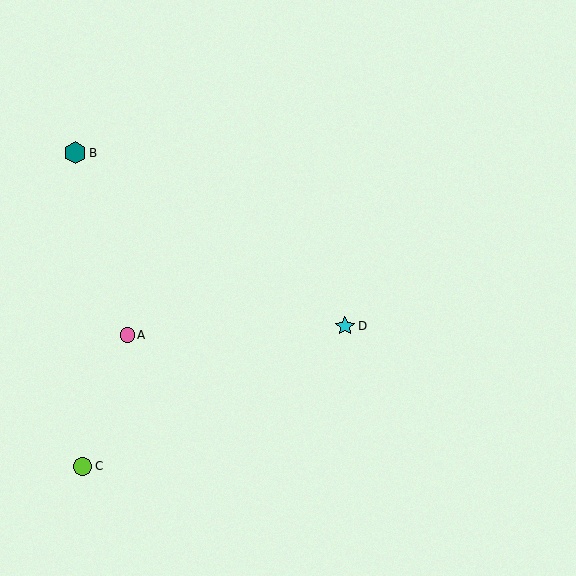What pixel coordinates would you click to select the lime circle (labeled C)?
Click at (83, 466) to select the lime circle C.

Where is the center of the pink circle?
The center of the pink circle is at (127, 335).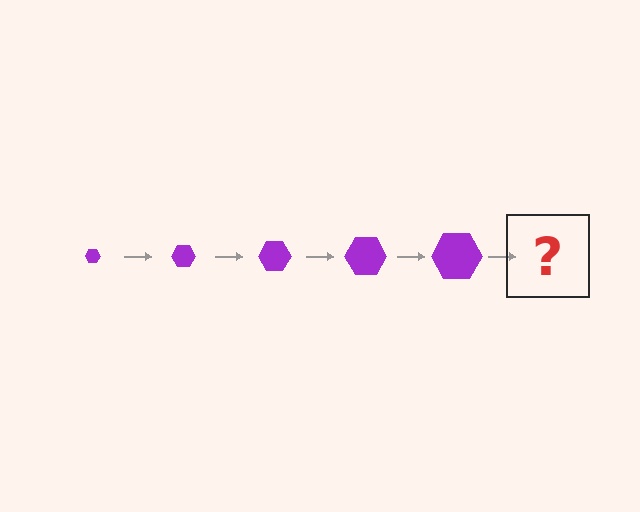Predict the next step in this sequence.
The next step is a purple hexagon, larger than the previous one.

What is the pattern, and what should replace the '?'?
The pattern is that the hexagon gets progressively larger each step. The '?' should be a purple hexagon, larger than the previous one.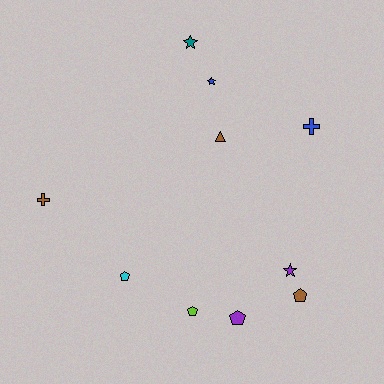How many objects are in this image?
There are 10 objects.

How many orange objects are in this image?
There are no orange objects.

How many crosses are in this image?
There are 2 crosses.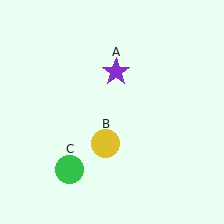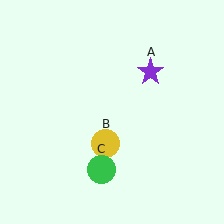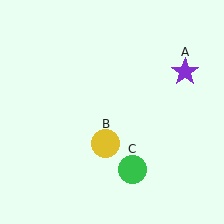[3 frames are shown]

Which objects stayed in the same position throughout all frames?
Yellow circle (object B) remained stationary.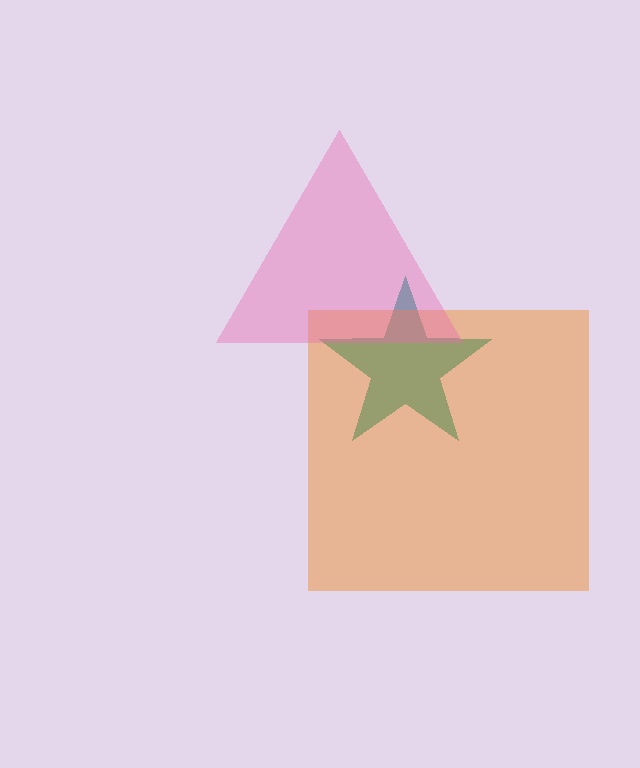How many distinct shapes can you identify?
There are 3 distinct shapes: a teal star, an orange square, a pink triangle.